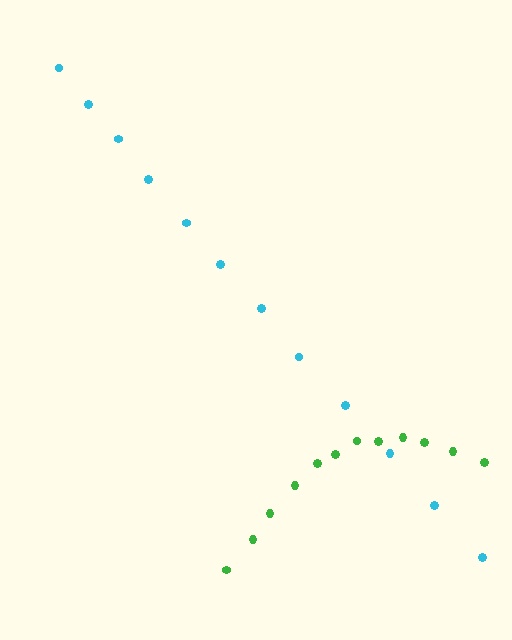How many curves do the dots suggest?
There are 2 distinct paths.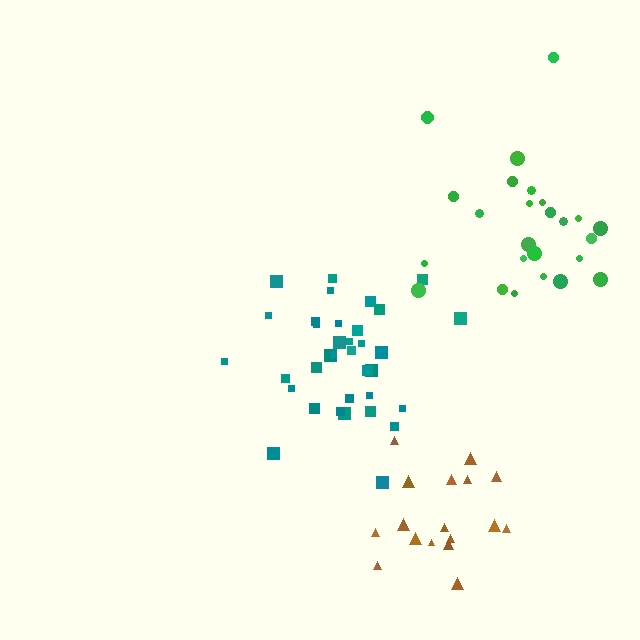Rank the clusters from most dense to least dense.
teal, brown, green.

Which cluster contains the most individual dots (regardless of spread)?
Teal (35).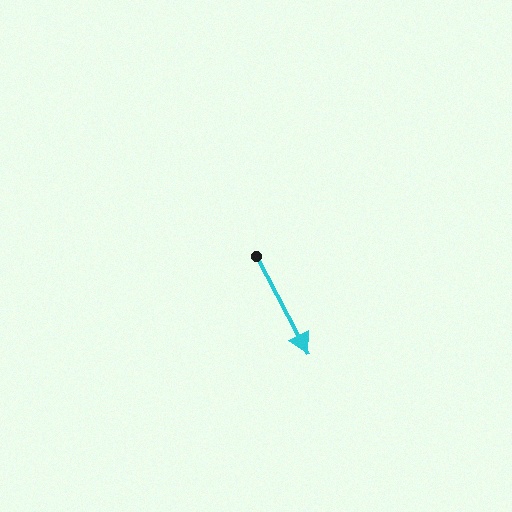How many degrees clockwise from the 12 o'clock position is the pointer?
Approximately 152 degrees.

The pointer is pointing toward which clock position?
Roughly 5 o'clock.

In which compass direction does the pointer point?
Southeast.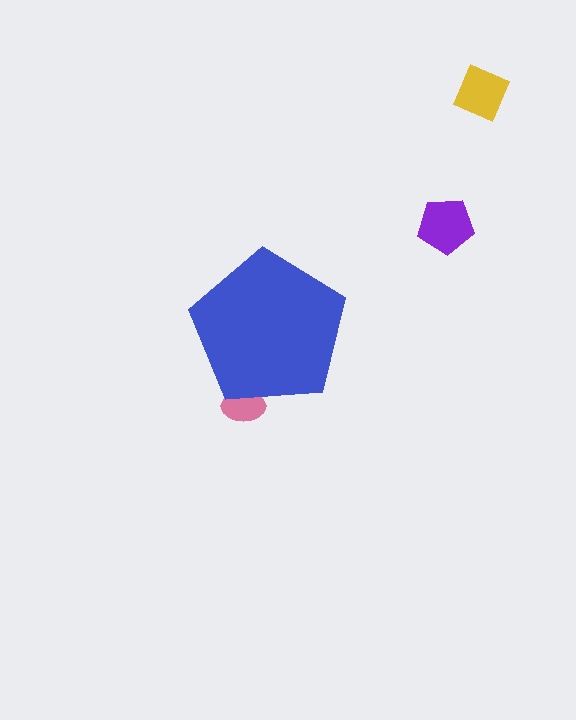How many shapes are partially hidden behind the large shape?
1 shape is partially hidden.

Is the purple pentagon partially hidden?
No, the purple pentagon is fully visible.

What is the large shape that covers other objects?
A blue pentagon.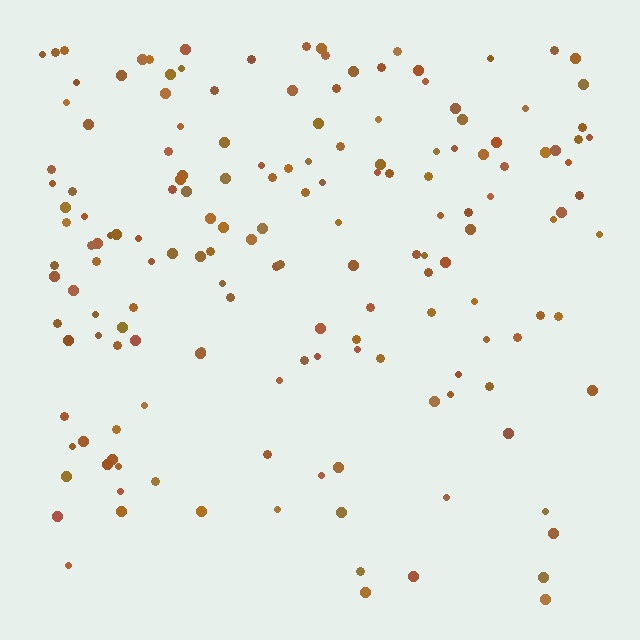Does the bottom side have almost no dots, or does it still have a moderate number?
Still a moderate number, just noticeably fewer than the top.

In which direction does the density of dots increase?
From bottom to top, with the top side densest.